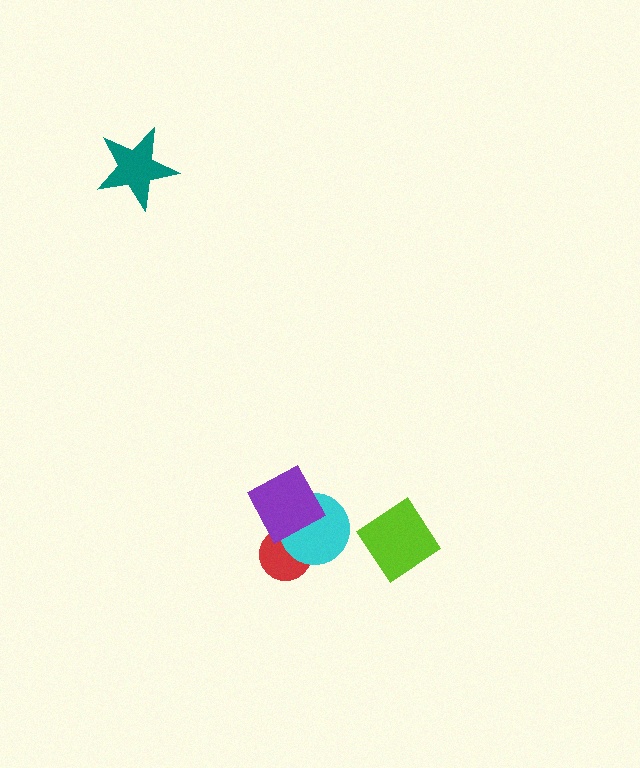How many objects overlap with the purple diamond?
2 objects overlap with the purple diamond.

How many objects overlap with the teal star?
0 objects overlap with the teal star.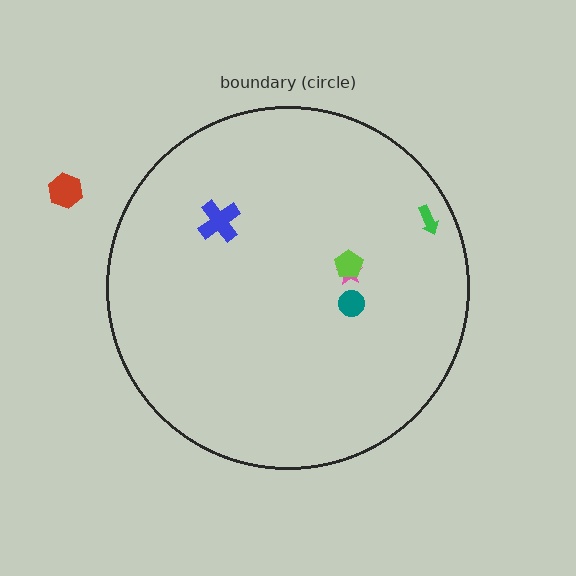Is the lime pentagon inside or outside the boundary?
Inside.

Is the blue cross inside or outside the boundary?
Inside.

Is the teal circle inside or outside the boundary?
Inside.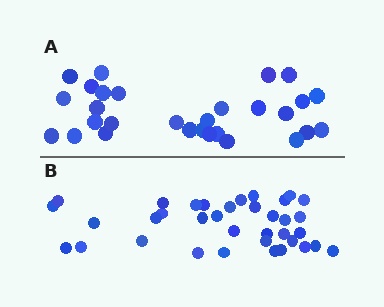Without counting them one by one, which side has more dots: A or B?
Region B (the bottom region) has more dots.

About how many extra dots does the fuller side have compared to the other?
Region B has roughly 8 or so more dots than region A.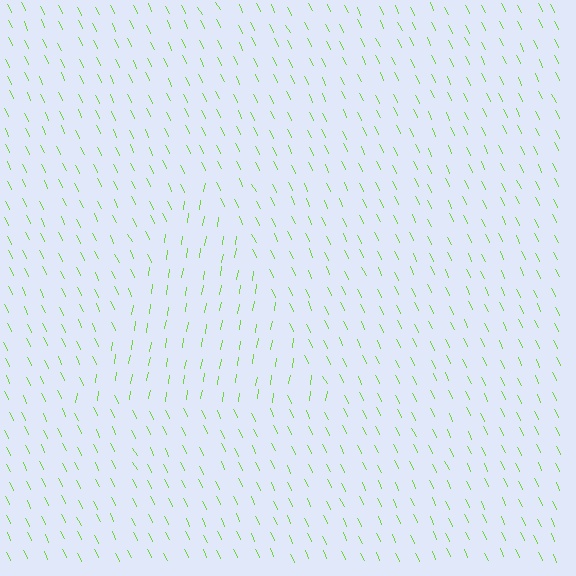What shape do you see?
I see a triangle.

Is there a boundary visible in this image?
Yes, there is a texture boundary formed by a change in line orientation.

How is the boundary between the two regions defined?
The boundary is defined purely by a change in line orientation (approximately 35 degrees difference). All lines are the same color and thickness.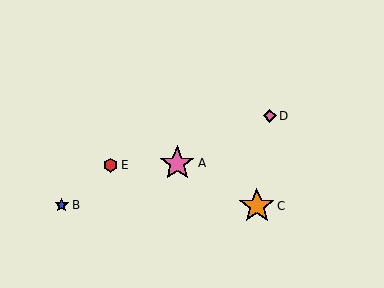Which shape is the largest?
The orange star (labeled C) is the largest.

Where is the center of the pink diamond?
The center of the pink diamond is at (270, 116).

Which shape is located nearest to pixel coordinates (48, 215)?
The blue star (labeled B) at (62, 205) is nearest to that location.